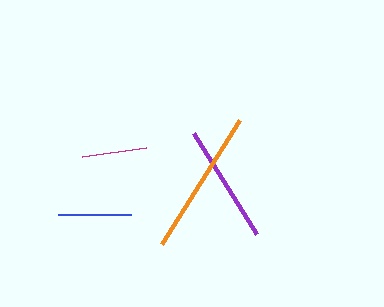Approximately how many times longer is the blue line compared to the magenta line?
The blue line is approximately 1.1 times the length of the magenta line.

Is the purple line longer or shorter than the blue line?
The purple line is longer than the blue line.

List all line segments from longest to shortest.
From longest to shortest: orange, purple, blue, magenta.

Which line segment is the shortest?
The magenta line is the shortest at approximately 64 pixels.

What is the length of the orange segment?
The orange segment is approximately 146 pixels long.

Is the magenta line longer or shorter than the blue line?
The blue line is longer than the magenta line.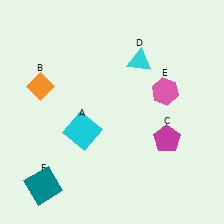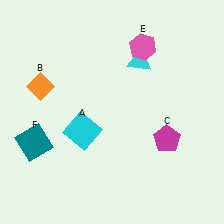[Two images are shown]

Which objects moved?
The objects that moved are: the pink hexagon (E), the teal square (F).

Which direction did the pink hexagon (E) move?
The pink hexagon (E) moved up.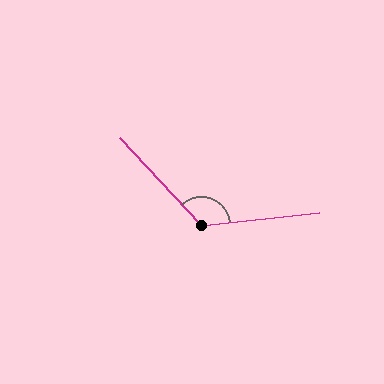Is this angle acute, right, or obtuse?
It is obtuse.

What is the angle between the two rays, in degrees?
Approximately 127 degrees.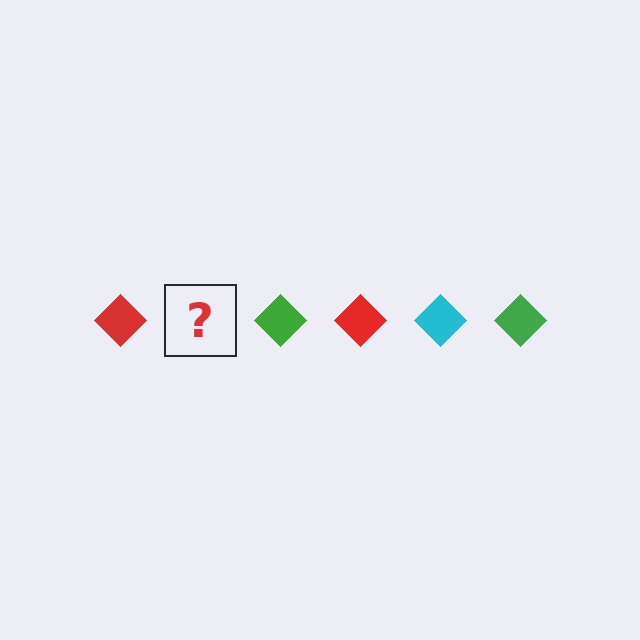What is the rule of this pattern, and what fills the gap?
The rule is that the pattern cycles through red, cyan, green diamonds. The gap should be filled with a cyan diamond.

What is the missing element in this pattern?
The missing element is a cyan diamond.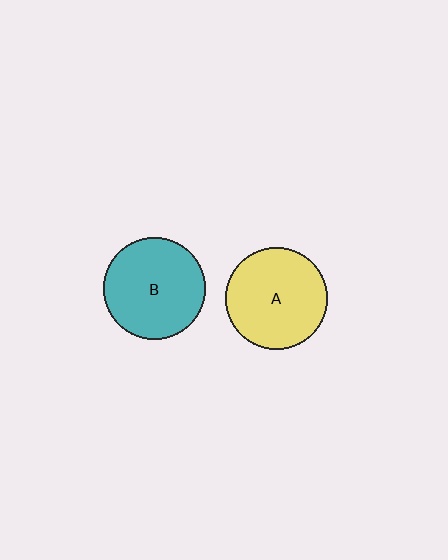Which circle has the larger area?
Circle A (yellow).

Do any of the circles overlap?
No, none of the circles overlap.